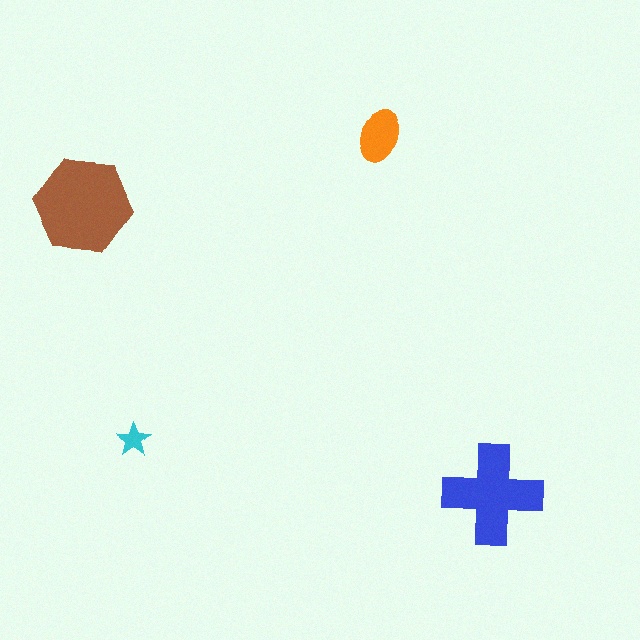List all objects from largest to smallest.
The brown hexagon, the blue cross, the orange ellipse, the cyan star.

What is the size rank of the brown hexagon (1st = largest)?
1st.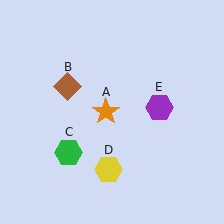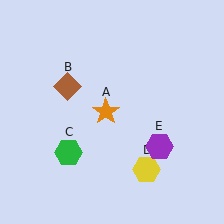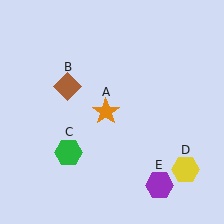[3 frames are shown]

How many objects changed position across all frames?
2 objects changed position: yellow hexagon (object D), purple hexagon (object E).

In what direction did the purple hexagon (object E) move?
The purple hexagon (object E) moved down.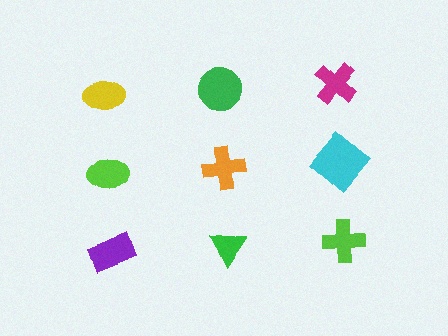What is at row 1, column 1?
A yellow ellipse.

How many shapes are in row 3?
3 shapes.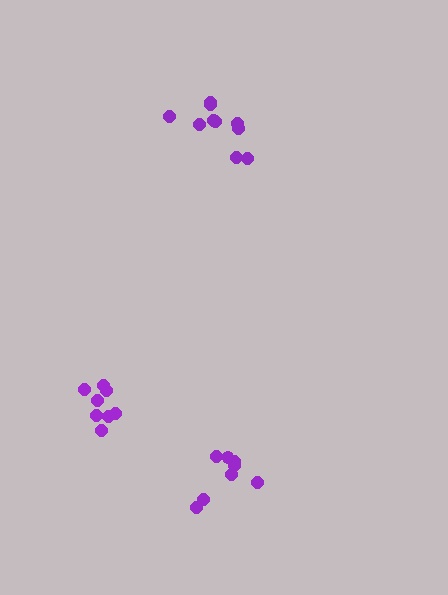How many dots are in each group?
Group 1: 10 dots, Group 2: 8 dots, Group 3: 8 dots (26 total).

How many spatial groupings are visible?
There are 3 spatial groupings.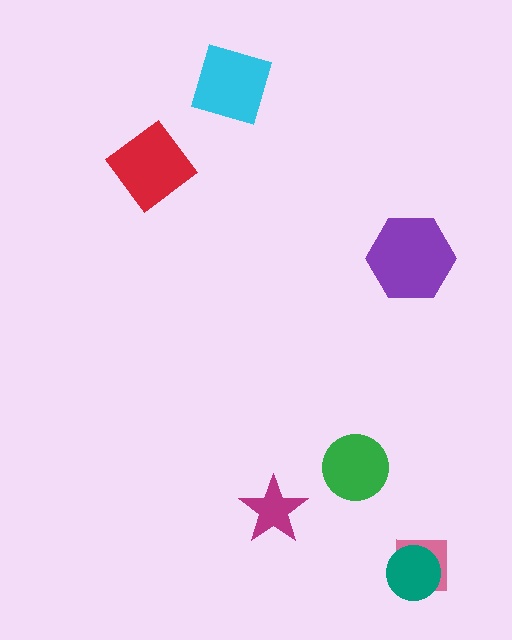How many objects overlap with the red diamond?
0 objects overlap with the red diamond.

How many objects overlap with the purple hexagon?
0 objects overlap with the purple hexagon.